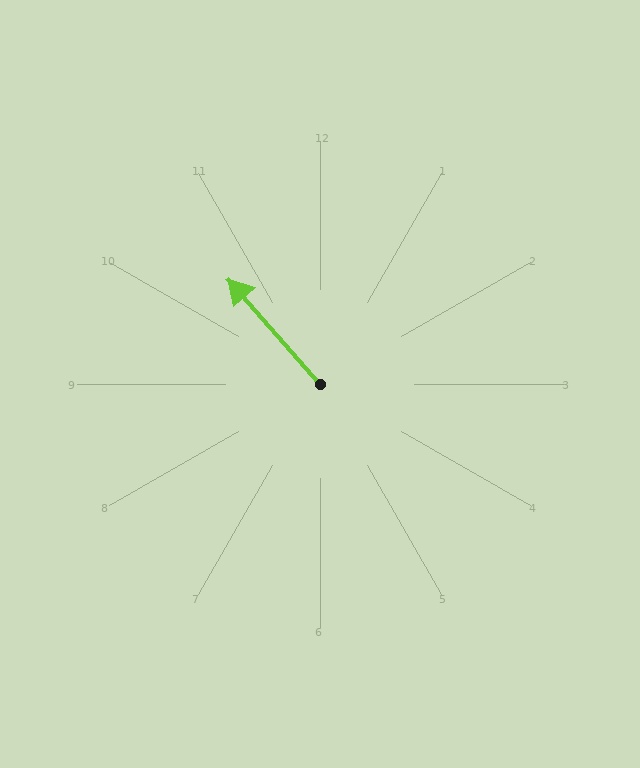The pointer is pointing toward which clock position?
Roughly 11 o'clock.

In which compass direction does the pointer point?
Northwest.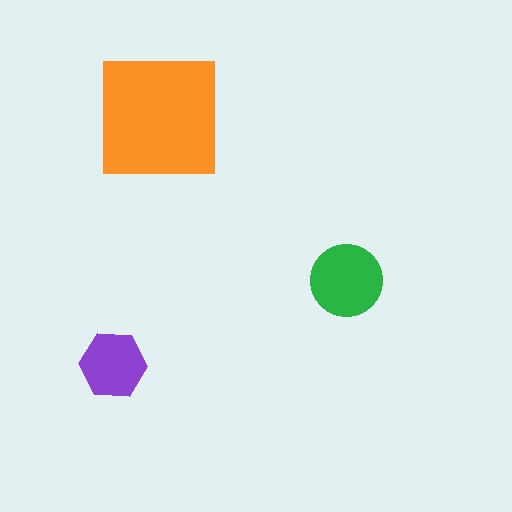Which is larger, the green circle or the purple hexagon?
The green circle.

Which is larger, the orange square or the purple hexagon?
The orange square.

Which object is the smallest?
The purple hexagon.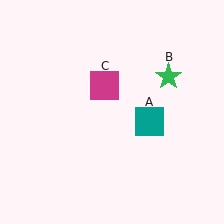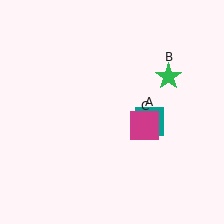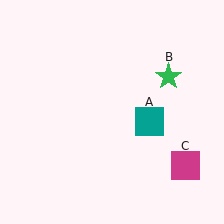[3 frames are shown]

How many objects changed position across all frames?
1 object changed position: magenta square (object C).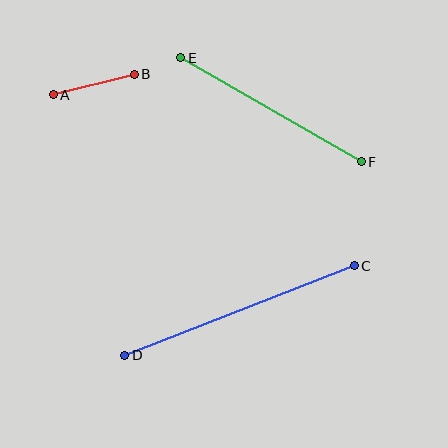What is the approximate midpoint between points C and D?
The midpoint is at approximately (239, 311) pixels.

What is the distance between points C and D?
The distance is approximately 247 pixels.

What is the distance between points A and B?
The distance is approximately 84 pixels.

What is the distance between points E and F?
The distance is approximately 208 pixels.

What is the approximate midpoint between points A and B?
The midpoint is at approximately (94, 85) pixels.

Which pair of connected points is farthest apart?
Points C and D are farthest apart.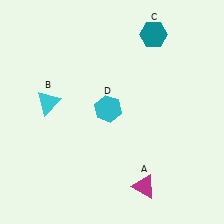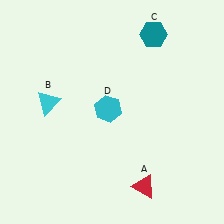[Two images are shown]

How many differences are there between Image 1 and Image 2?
There is 1 difference between the two images.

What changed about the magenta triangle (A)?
In Image 1, A is magenta. In Image 2, it changed to red.